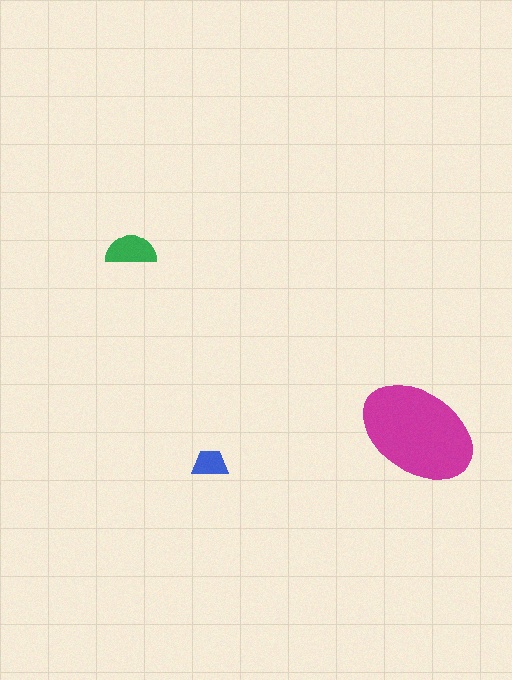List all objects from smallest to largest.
The blue trapezoid, the green semicircle, the magenta ellipse.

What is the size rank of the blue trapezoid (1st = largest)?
3rd.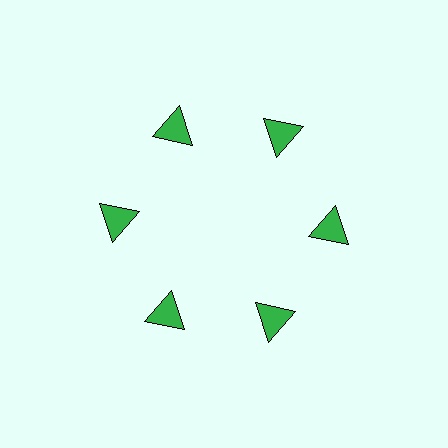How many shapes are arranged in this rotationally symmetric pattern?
There are 6 shapes, arranged in 6 groups of 1.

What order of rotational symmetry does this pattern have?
This pattern has 6-fold rotational symmetry.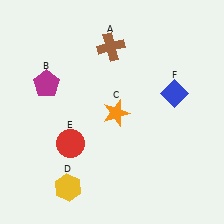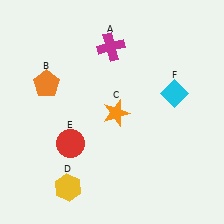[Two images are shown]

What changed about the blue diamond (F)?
In Image 1, F is blue. In Image 2, it changed to cyan.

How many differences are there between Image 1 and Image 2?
There are 3 differences between the two images.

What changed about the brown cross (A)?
In Image 1, A is brown. In Image 2, it changed to magenta.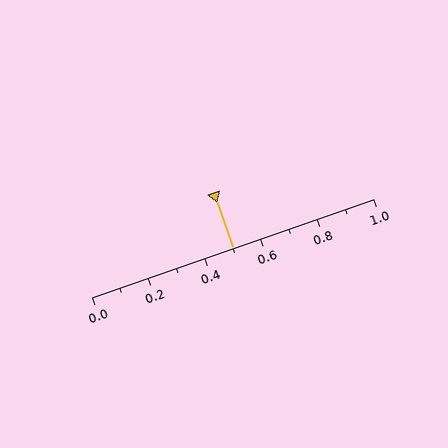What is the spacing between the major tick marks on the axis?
The major ticks are spaced 0.2 apart.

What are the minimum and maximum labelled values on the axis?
The axis runs from 0.0 to 1.0.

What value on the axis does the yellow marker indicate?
The marker indicates approximately 0.5.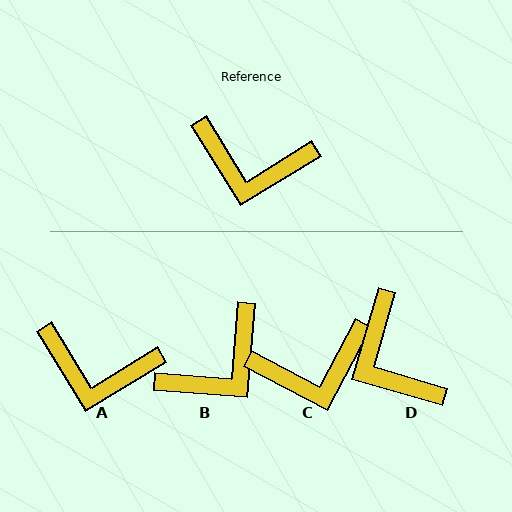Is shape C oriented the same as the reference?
No, it is off by about 30 degrees.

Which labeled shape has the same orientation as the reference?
A.